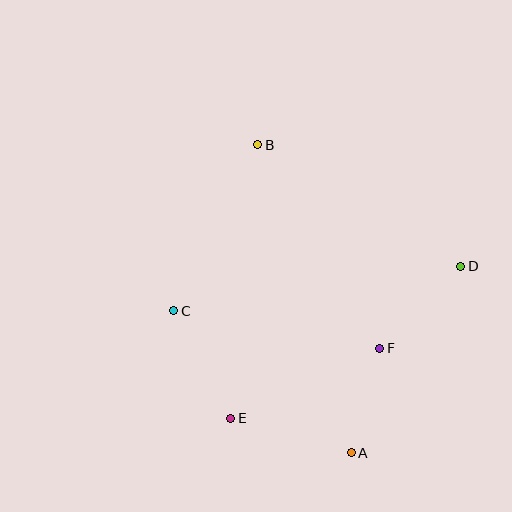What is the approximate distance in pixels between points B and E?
The distance between B and E is approximately 275 pixels.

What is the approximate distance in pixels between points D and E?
The distance between D and E is approximately 276 pixels.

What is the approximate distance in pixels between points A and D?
The distance between A and D is approximately 216 pixels.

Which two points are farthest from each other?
Points A and B are farthest from each other.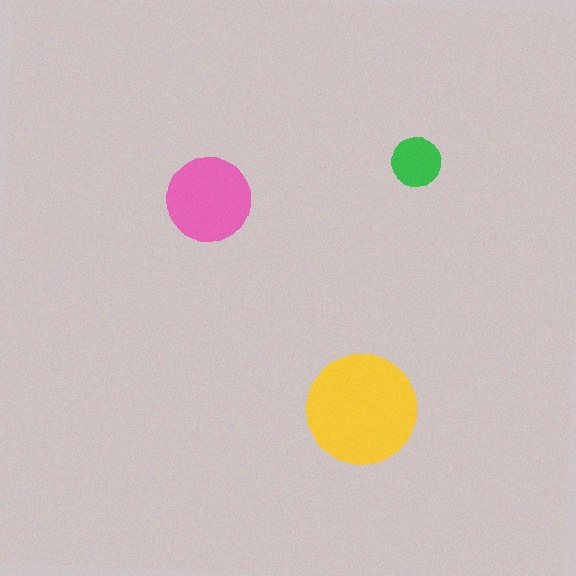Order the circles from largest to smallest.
the yellow one, the pink one, the green one.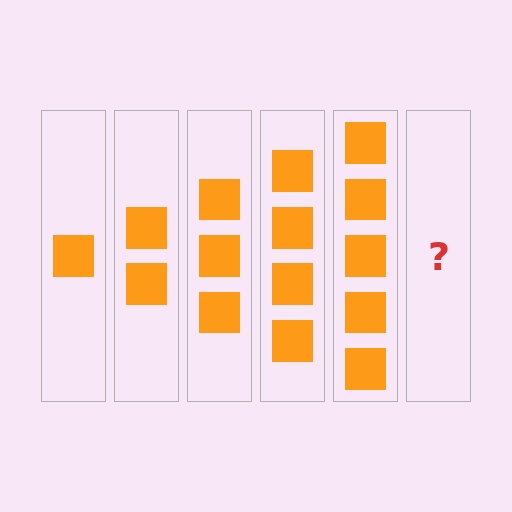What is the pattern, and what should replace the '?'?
The pattern is that each step adds one more square. The '?' should be 6 squares.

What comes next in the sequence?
The next element should be 6 squares.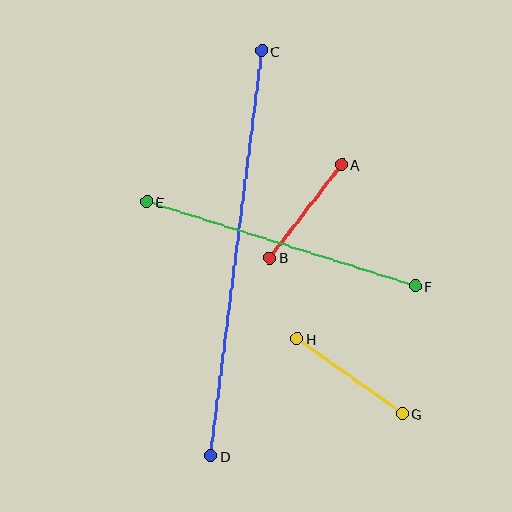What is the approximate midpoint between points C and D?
The midpoint is at approximately (236, 253) pixels.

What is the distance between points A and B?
The distance is approximately 118 pixels.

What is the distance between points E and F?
The distance is approximately 282 pixels.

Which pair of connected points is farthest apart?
Points C and D are farthest apart.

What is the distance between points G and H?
The distance is approximately 129 pixels.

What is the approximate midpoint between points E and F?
The midpoint is at approximately (281, 244) pixels.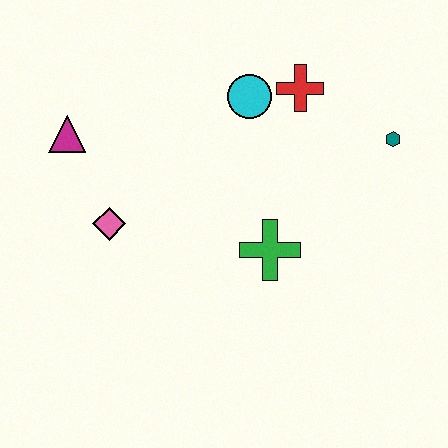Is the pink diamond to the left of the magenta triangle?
No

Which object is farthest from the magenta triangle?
The teal hexagon is farthest from the magenta triangle.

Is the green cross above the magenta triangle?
No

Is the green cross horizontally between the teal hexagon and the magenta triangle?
Yes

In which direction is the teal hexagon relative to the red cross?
The teal hexagon is to the right of the red cross.